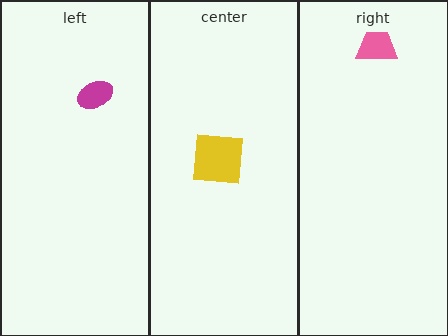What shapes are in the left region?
The magenta ellipse.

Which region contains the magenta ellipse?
The left region.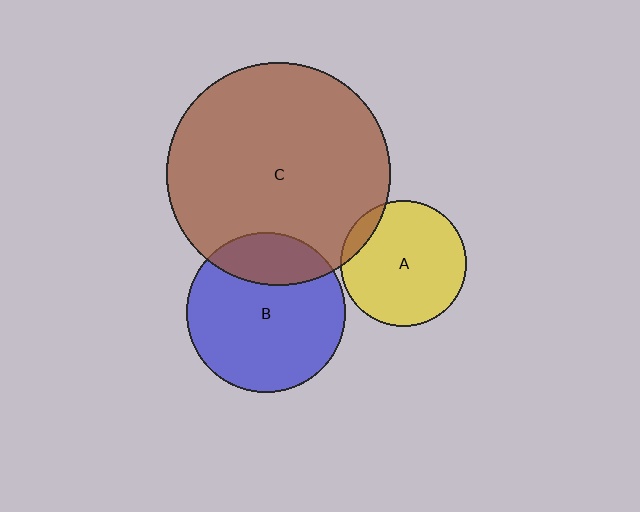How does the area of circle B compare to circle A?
Approximately 1.6 times.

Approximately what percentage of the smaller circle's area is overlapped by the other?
Approximately 25%.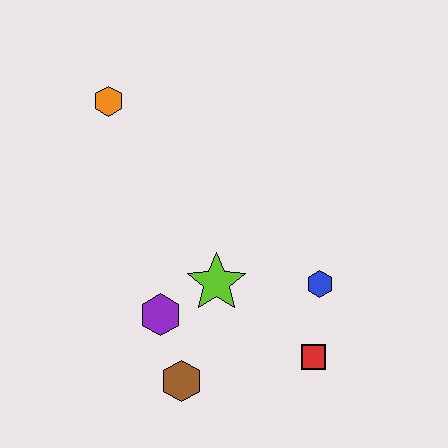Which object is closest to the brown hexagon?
The purple hexagon is closest to the brown hexagon.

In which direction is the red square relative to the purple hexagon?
The red square is to the right of the purple hexagon.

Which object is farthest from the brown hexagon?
The orange hexagon is farthest from the brown hexagon.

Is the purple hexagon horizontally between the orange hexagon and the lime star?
Yes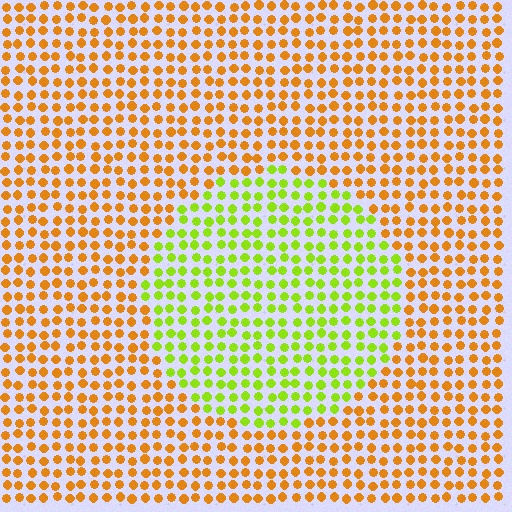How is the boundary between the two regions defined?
The boundary is defined purely by a slight shift in hue (about 52 degrees). Spacing, size, and orientation are identical on both sides.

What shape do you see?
I see a circle.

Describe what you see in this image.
The image is filled with small orange elements in a uniform arrangement. A circle-shaped region is visible where the elements are tinted to a slightly different hue, forming a subtle color boundary.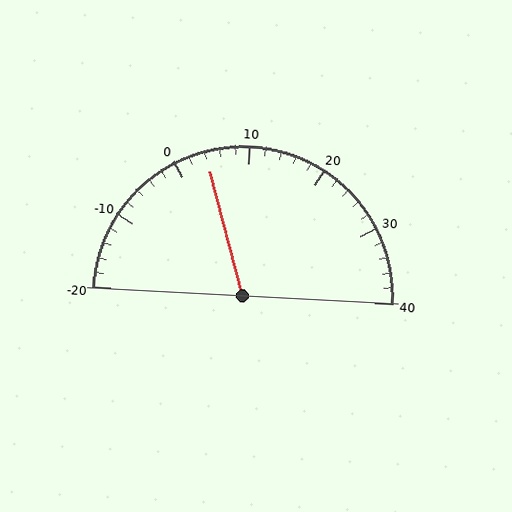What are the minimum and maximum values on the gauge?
The gauge ranges from -20 to 40.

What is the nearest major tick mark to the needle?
The nearest major tick mark is 0.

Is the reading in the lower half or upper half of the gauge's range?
The reading is in the lower half of the range (-20 to 40).